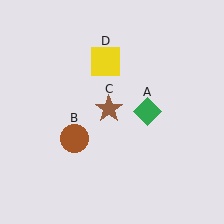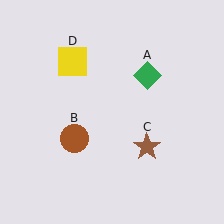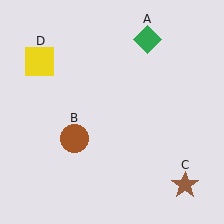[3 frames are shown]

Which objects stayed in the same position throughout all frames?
Brown circle (object B) remained stationary.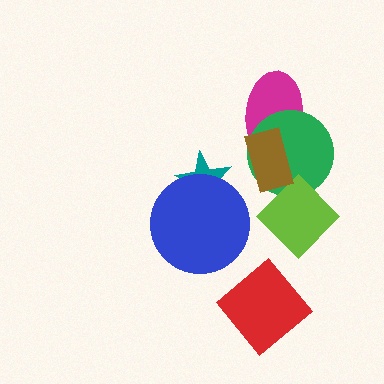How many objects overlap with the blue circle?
1 object overlaps with the blue circle.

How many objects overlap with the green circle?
3 objects overlap with the green circle.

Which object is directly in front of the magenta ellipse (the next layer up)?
The green circle is directly in front of the magenta ellipse.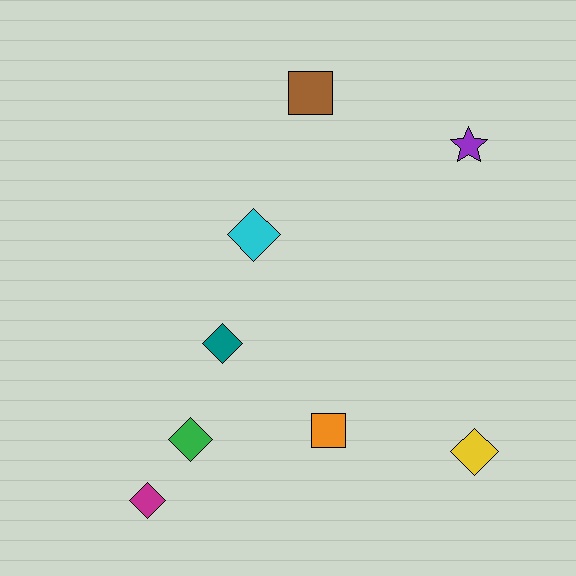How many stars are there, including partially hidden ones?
There is 1 star.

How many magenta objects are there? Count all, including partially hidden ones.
There is 1 magenta object.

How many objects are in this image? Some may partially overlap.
There are 8 objects.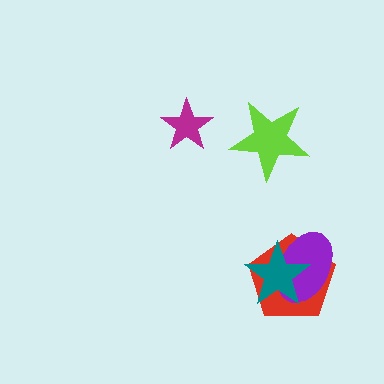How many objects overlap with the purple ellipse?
2 objects overlap with the purple ellipse.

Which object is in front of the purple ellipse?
The teal star is in front of the purple ellipse.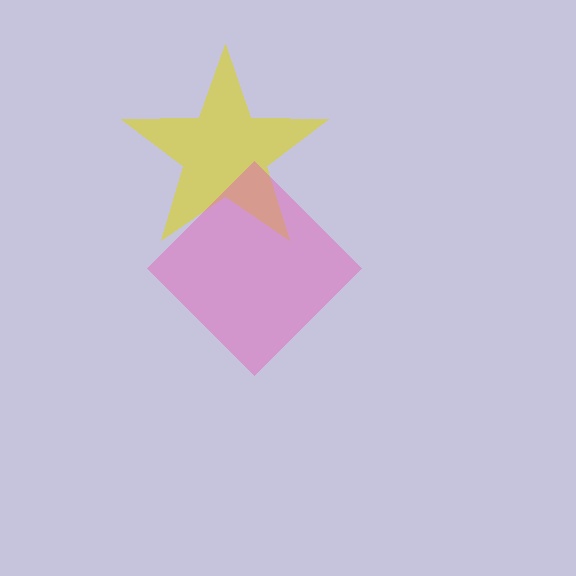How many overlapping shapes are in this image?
There are 2 overlapping shapes in the image.